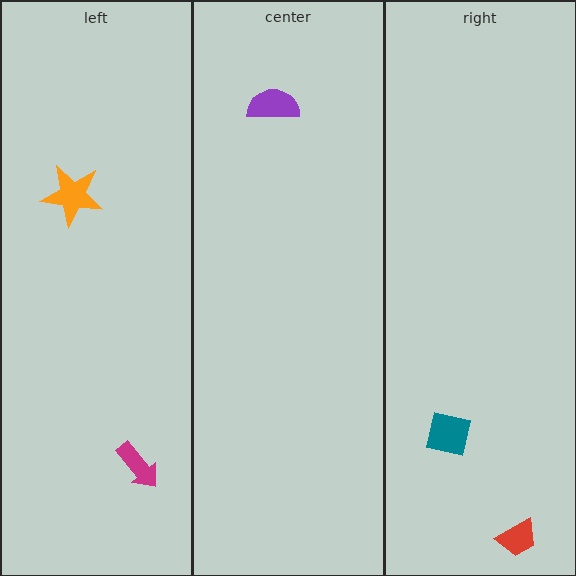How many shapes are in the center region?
1.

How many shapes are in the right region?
2.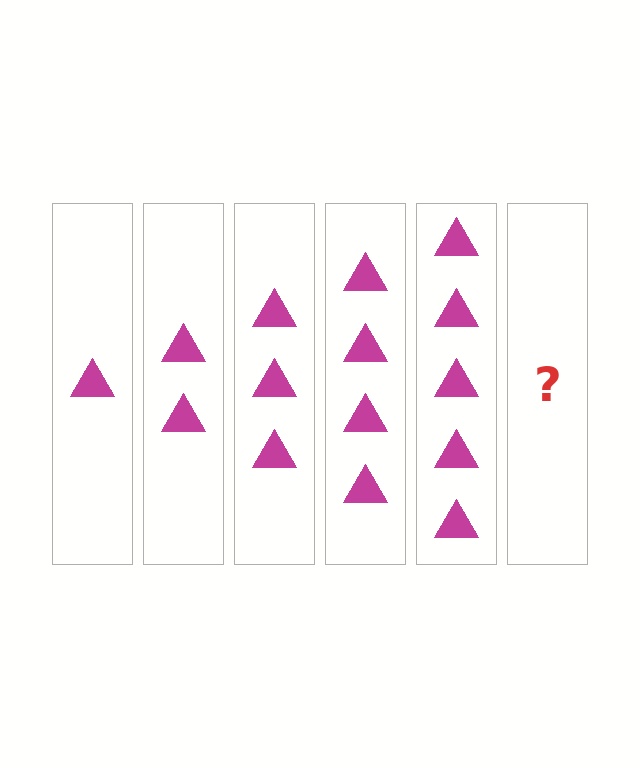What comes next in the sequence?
The next element should be 6 triangles.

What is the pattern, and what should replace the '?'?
The pattern is that each step adds one more triangle. The '?' should be 6 triangles.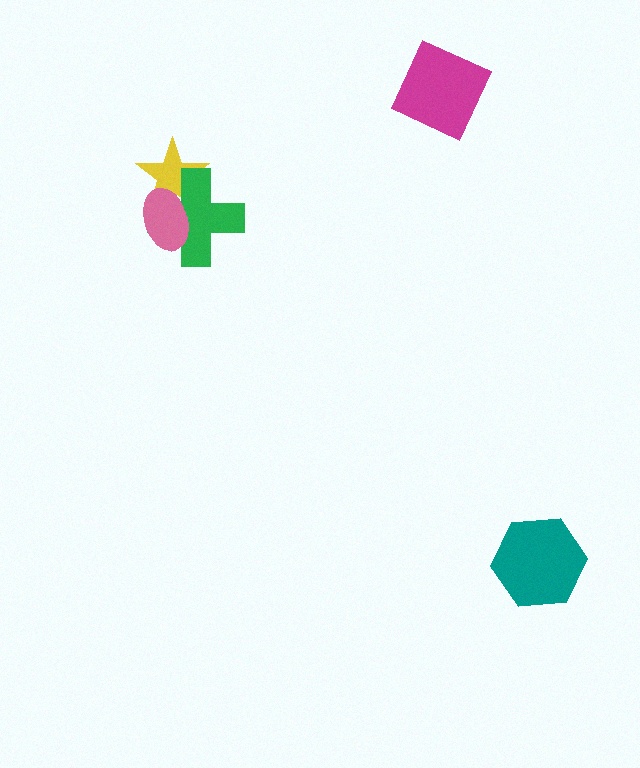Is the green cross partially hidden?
Yes, it is partially covered by another shape.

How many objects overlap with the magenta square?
0 objects overlap with the magenta square.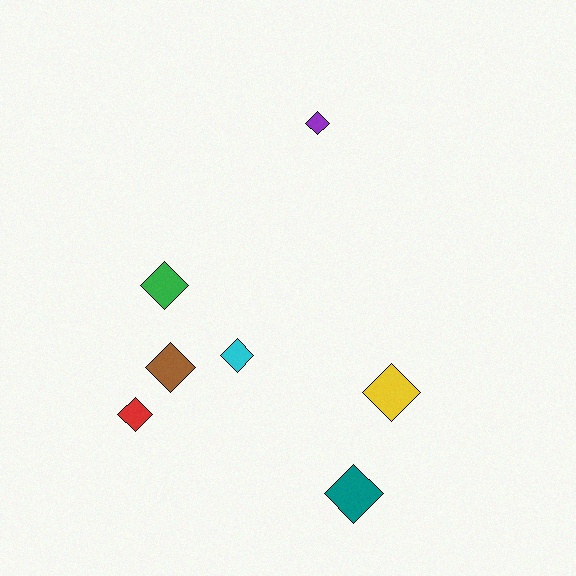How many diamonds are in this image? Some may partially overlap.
There are 7 diamonds.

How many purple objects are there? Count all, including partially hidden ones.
There is 1 purple object.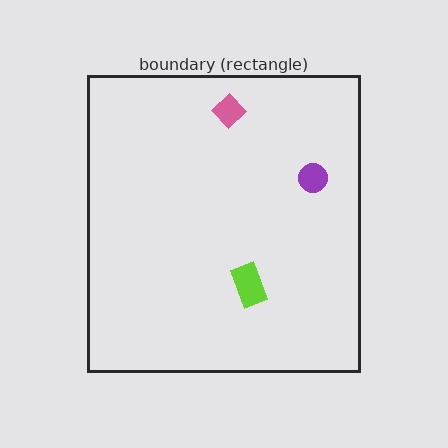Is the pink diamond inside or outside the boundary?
Inside.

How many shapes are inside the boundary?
3 inside, 0 outside.